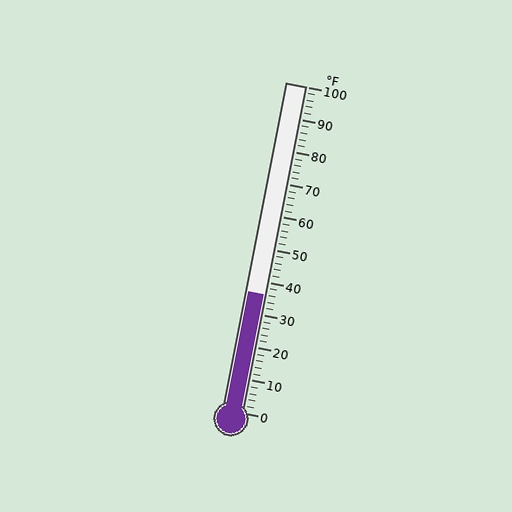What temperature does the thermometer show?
The thermometer shows approximately 36°F.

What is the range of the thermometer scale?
The thermometer scale ranges from 0°F to 100°F.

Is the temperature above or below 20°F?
The temperature is above 20°F.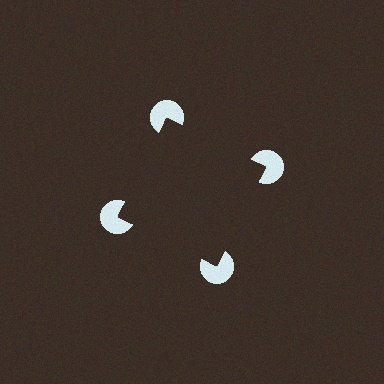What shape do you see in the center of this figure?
An illusory square — its edges are inferred from the aligned wedge cuts in the pac-man discs, not physically drawn.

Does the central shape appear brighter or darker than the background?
It typically appears slightly darker than the background, even though no actual brightness change is drawn.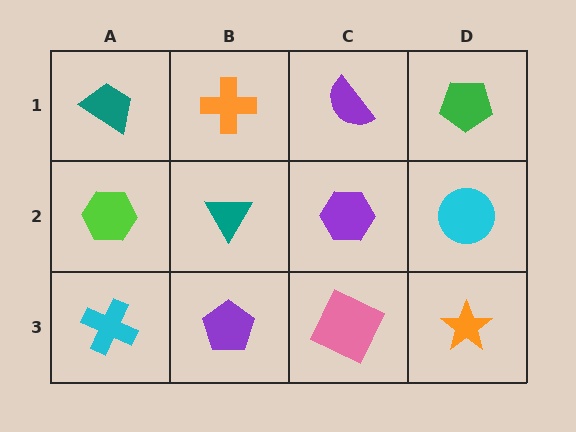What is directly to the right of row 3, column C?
An orange star.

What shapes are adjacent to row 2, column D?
A green pentagon (row 1, column D), an orange star (row 3, column D), a purple hexagon (row 2, column C).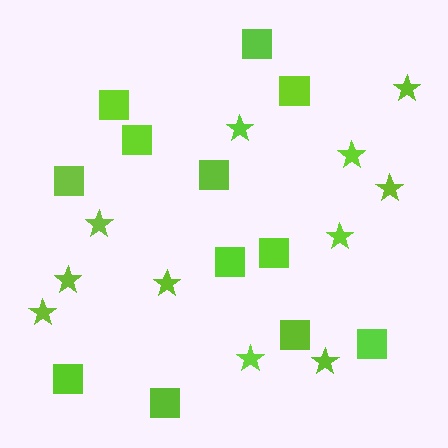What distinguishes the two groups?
There are 2 groups: one group of stars (11) and one group of squares (12).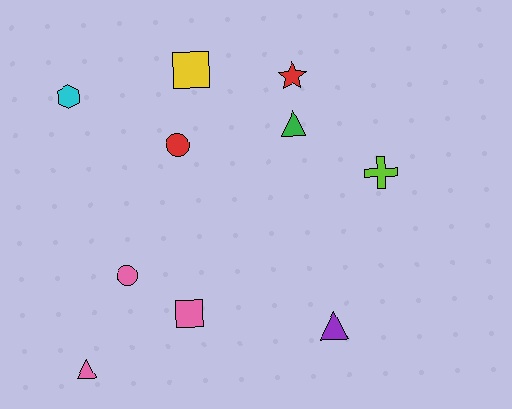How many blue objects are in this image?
There are no blue objects.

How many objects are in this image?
There are 10 objects.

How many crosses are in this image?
There is 1 cross.